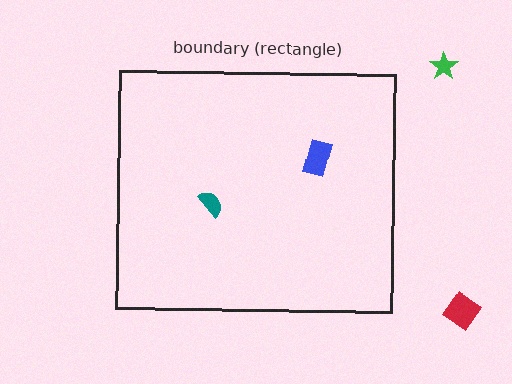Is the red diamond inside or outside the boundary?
Outside.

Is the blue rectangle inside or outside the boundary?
Inside.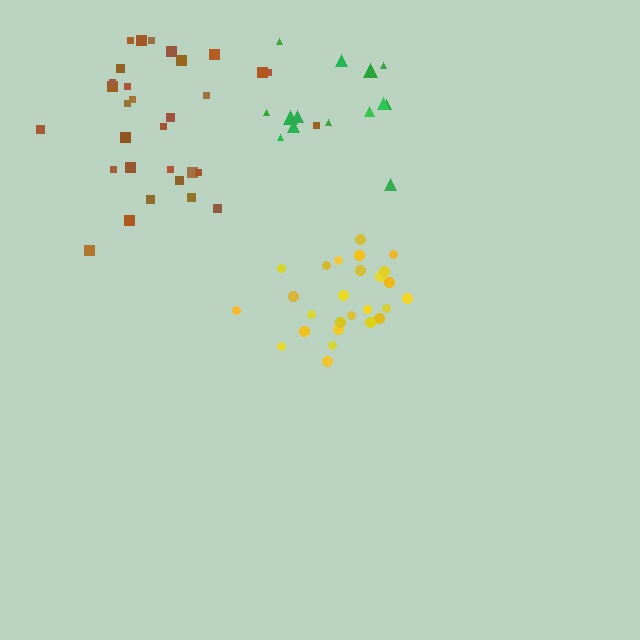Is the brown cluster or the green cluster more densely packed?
Brown.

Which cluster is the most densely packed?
Yellow.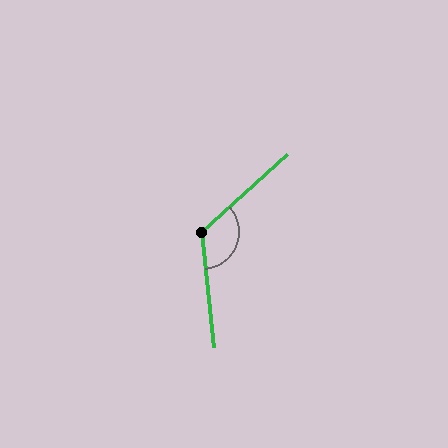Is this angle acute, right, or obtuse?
It is obtuse.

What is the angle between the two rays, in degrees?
Approximately 127 degrees.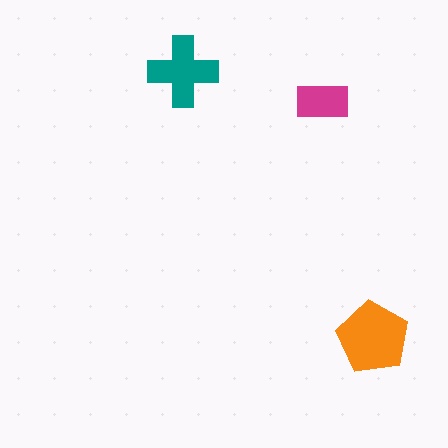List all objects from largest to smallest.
The orange pentagon, the teal cross, the magenta rectangle.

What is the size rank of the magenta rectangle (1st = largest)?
3rd.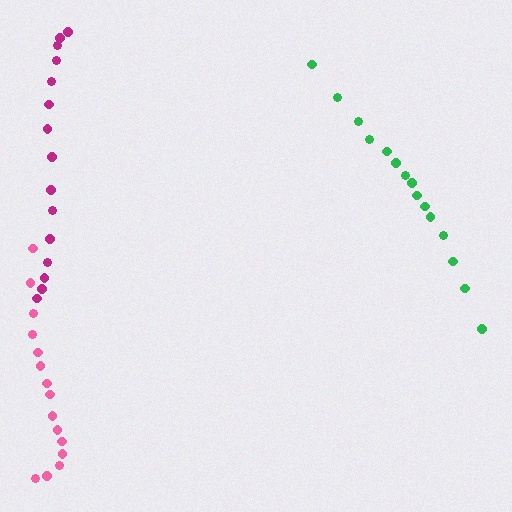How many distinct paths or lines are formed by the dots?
There are 3 distinct paths.